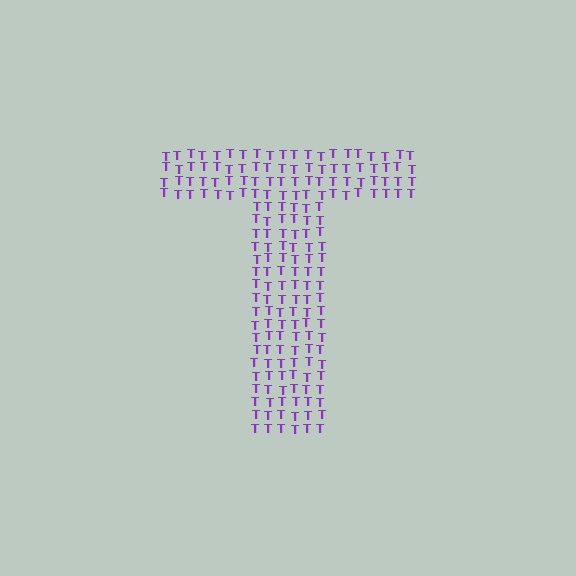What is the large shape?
The large shape is the letter T.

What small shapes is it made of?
It is made of small letter T's.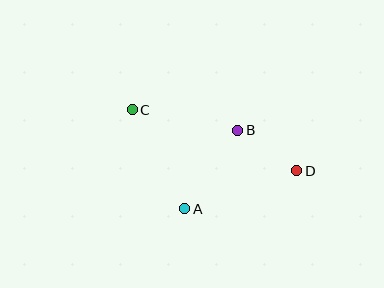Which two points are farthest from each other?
Points C and D are farthest from each other.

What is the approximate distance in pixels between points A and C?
The distance between A and C is approximately 112 pixels.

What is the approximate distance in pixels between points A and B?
The distance between A and B is approximately 95 pixels.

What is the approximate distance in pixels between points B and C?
The distance between B and C is approximately 107 pixels.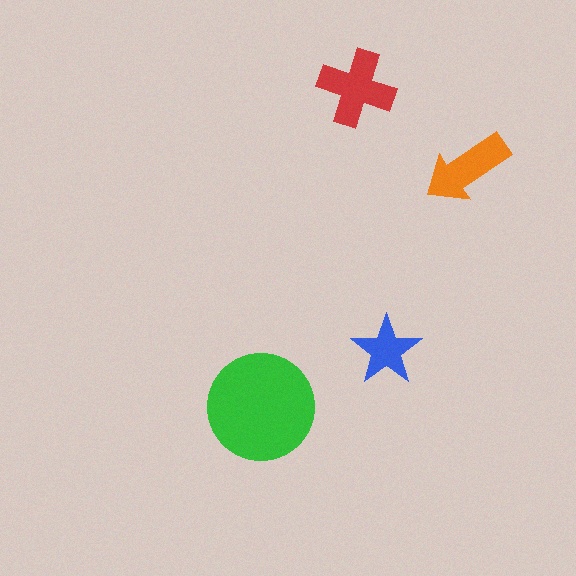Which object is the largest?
The green circle.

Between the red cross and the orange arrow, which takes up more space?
The red cross.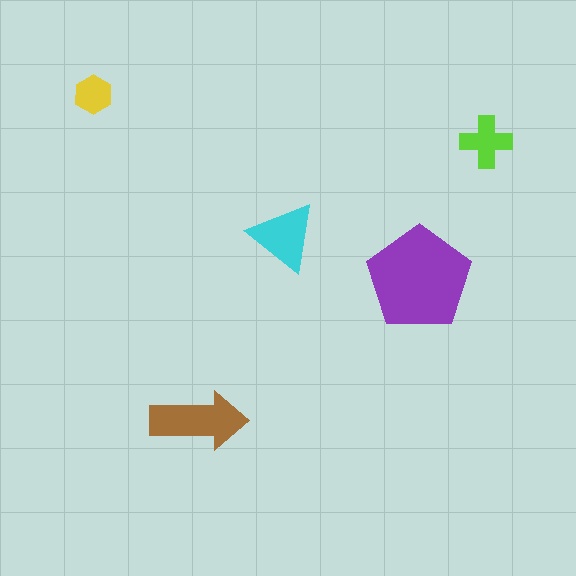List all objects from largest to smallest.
The purple pentagon, the brown arrow, the cyan triangle, the lime cross, the yellow hexagon.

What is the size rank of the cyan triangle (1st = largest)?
3rd.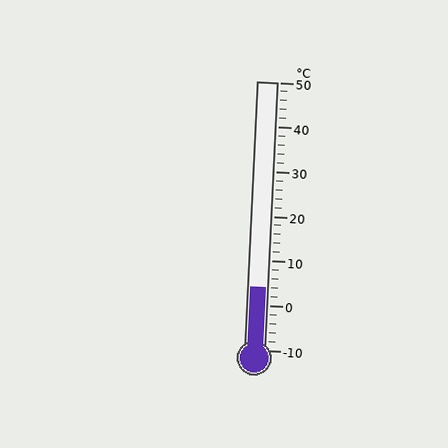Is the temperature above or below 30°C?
The temperature is below 30°C.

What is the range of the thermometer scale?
The thermometer scale ranges from -10°C to 50°C.